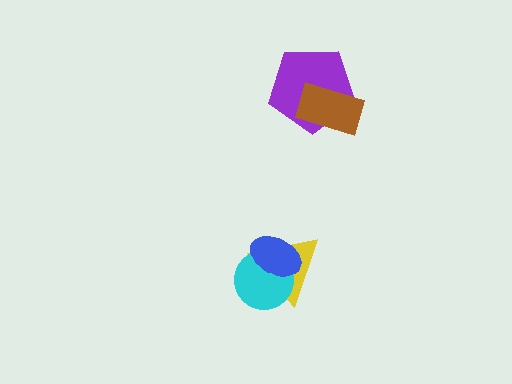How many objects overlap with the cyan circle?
2 objects overlap with the cyan circle.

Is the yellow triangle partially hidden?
Yes, it is partially covered by another shape.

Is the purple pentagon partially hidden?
Yes, it is partially covered by another shape.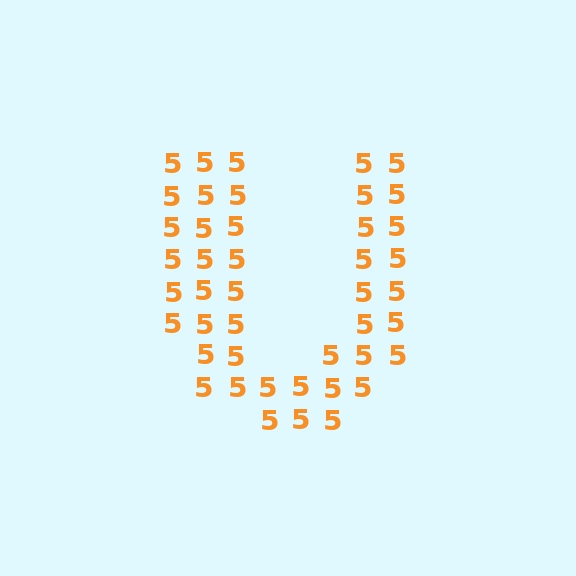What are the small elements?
The small elements are digit 5's.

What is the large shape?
The large shape is the letter U.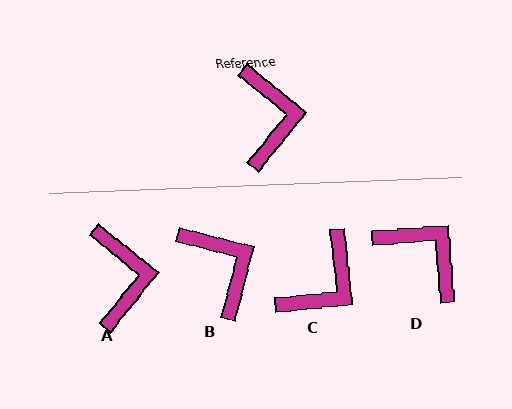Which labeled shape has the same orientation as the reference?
A.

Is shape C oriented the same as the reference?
No, it is off by about 45 degrees.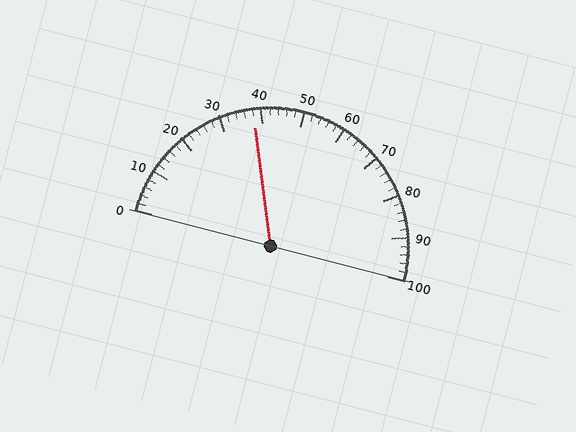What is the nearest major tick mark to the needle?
The nearest major tick mark is 40.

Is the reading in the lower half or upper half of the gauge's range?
The reading is in the lower half of the range (0 to 100).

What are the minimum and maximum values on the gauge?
The gauge ranges from 0 to 100.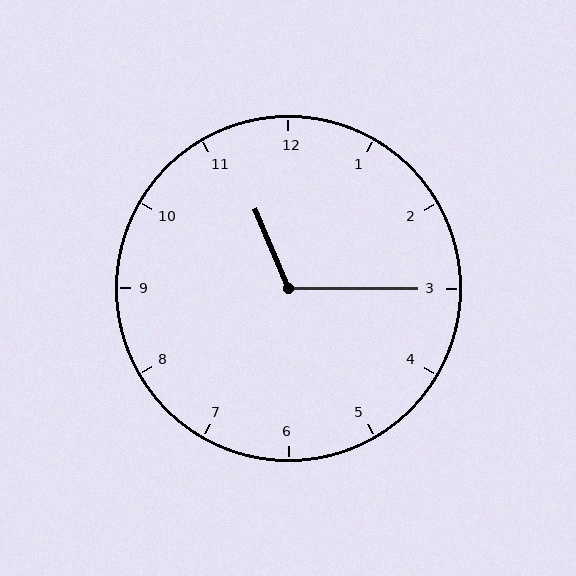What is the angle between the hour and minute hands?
Approximately 112 degrees.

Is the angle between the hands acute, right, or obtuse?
It is obtuse.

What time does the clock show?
11:15.